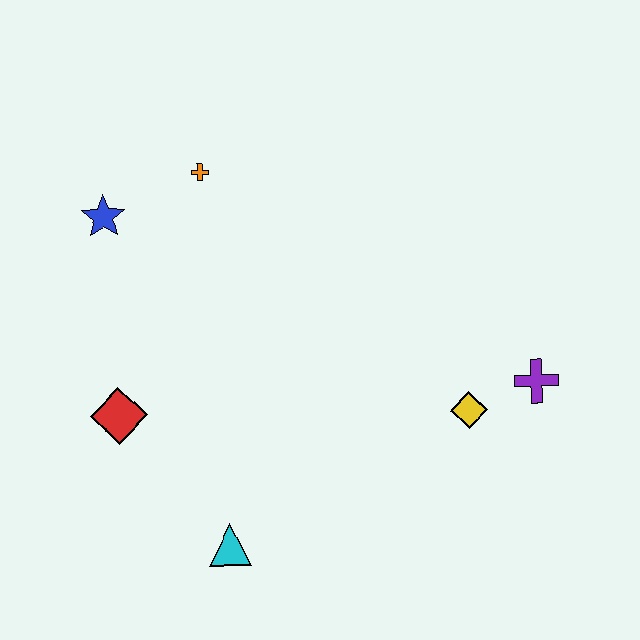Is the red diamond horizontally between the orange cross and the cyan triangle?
No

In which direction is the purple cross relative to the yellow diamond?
The purple cross is to the right of the yellow diamond.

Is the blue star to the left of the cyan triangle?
Yes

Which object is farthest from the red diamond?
The purple cross is farthest from the red diamond.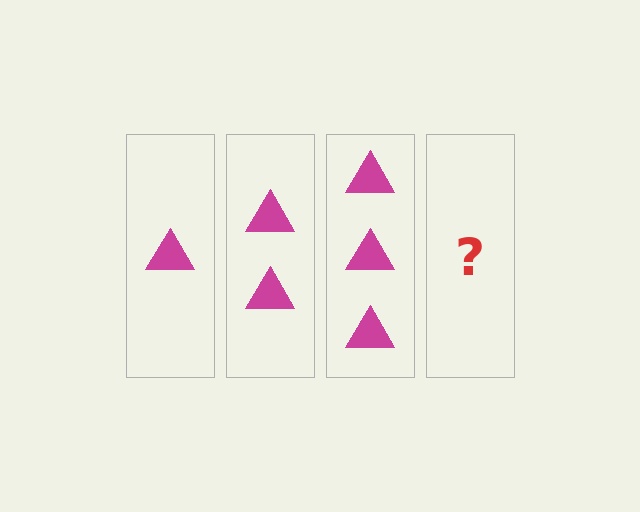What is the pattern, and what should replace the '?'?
The pattern is that each step adds one more triangle. The '?' should be 4 triangles.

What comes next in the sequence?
The next element should be 4 triangles.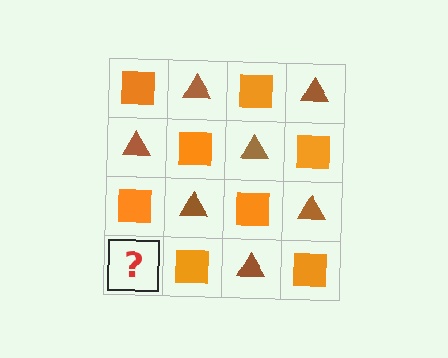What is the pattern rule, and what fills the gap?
The rule is that it alternates orange square and brown triangle in a checkerboard pattern. The gap should be filled with a brown triangle.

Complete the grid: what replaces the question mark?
The question mark should be replaced with a brown triangle.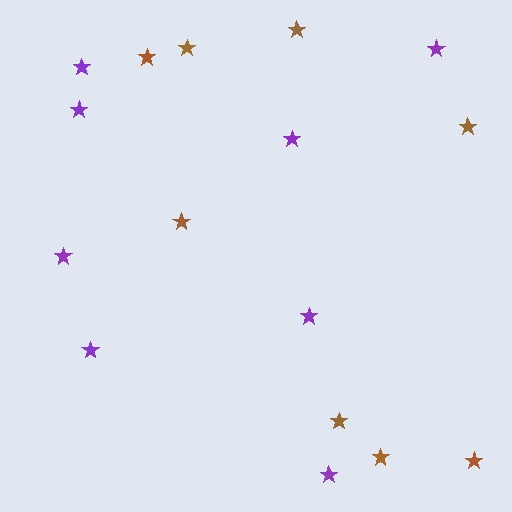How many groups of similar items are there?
There are 2 groups: one group of brown stars (8) and one group of purple stars (8).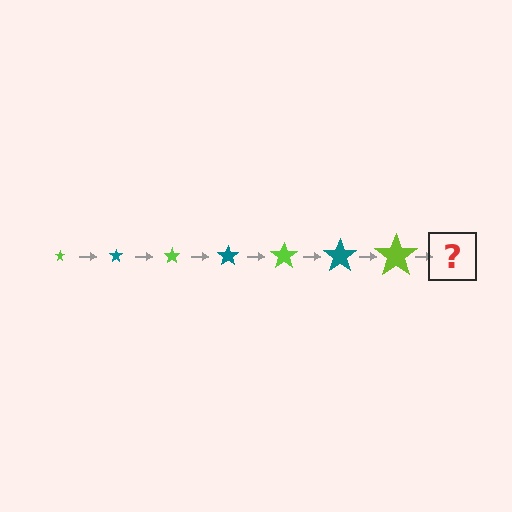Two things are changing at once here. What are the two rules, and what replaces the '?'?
The two rules are that the star grows larger each step and the color cycles through lime and teal. The '?' should be a teal star, larger than the previous one.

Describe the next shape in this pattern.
It should be a teal star, larger than the previous one.